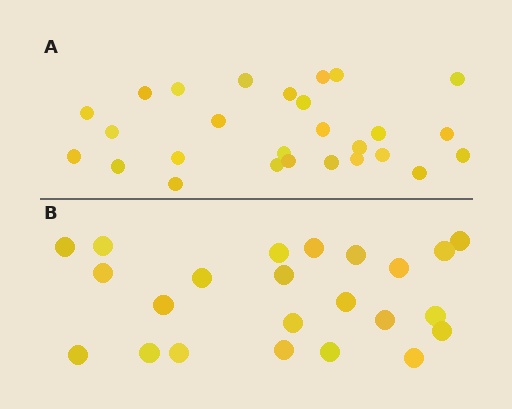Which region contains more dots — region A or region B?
Region A (the top region) has more dots.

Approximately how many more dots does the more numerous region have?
Region A has about 4 more dots than region B.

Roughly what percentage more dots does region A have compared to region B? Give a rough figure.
About 15% more.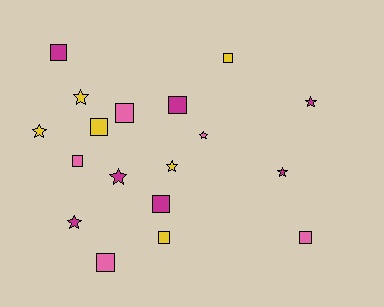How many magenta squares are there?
There are 3 magenta squares.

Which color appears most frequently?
Magenta, with 7 objects.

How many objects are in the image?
There are 18 objects.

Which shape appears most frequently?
Square, with 10 objects.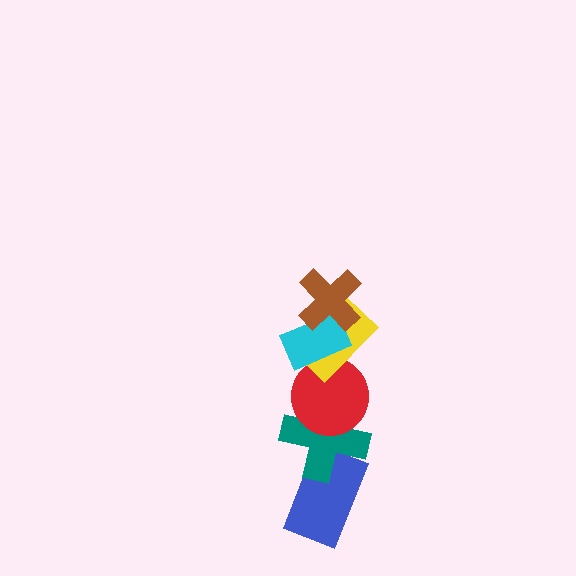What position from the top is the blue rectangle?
The blue rectangle is 6th from the top.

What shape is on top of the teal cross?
The red circle is on top of the teal cross.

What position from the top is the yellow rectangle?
The yellow rectangle is 3rd from the top.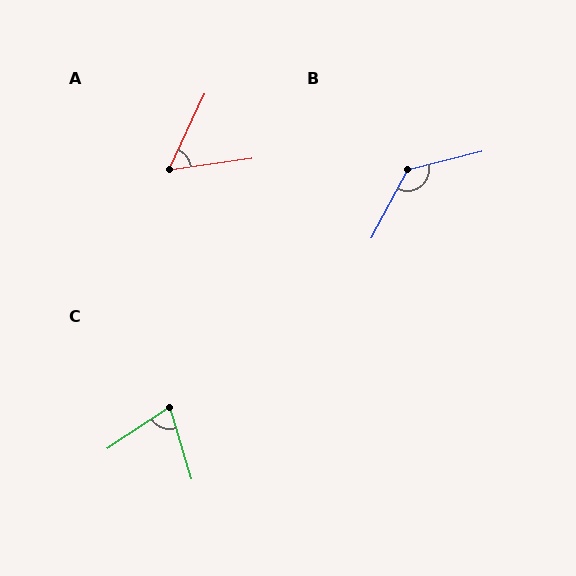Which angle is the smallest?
A, at approximately 57 degrees.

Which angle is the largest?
B, at approximately 132 degrees.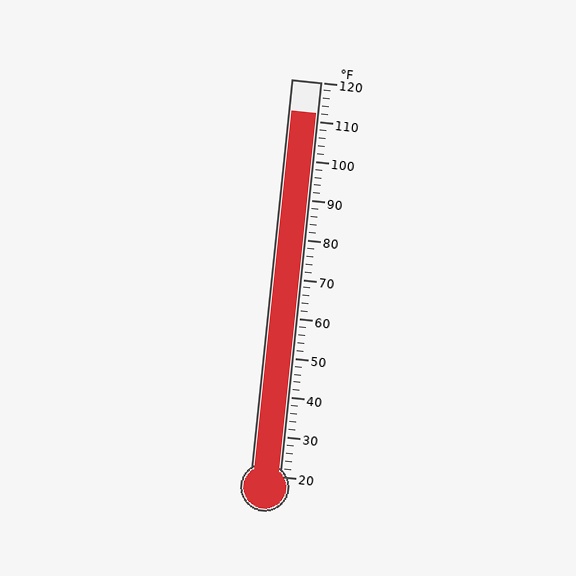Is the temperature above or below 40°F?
The temperature is above 40°F.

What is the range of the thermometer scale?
The thermometer scale ranges from 20°F to 120°F.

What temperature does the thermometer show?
The thermometer shows approximately 112°F.